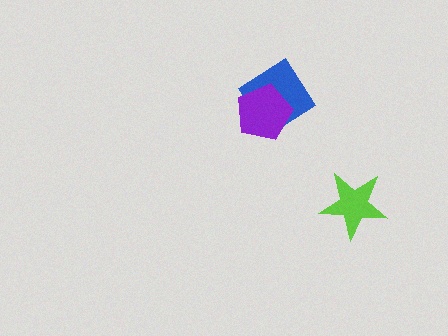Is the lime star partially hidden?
No, no other shape covers it.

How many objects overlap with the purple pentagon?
1 object overlaps with the purple pentagon.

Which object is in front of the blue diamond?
The purple pentagon is in front of the blue diamond.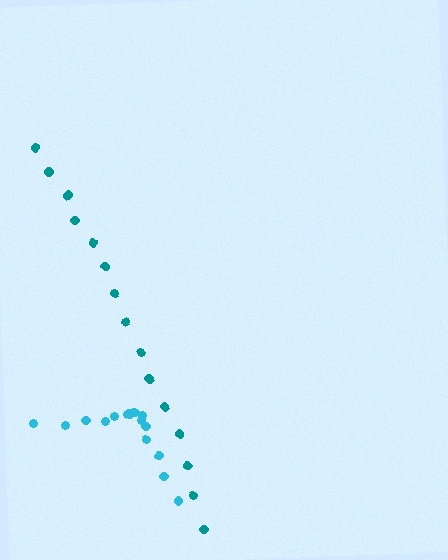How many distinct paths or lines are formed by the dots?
There are 2 distinct paths.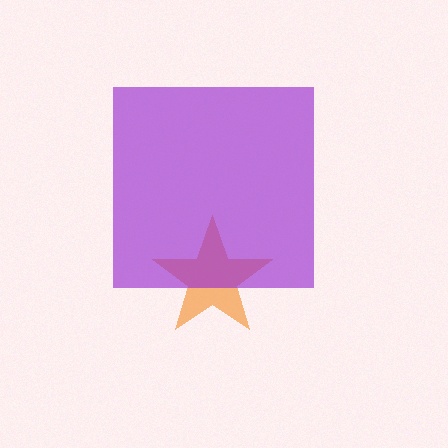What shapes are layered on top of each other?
The layered shapes are: an orange star, a purple square.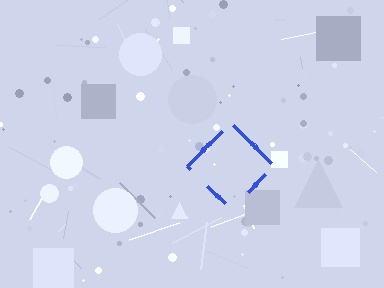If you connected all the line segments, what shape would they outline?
They would outline a diamond.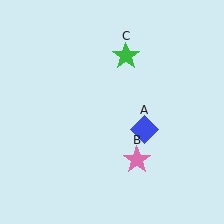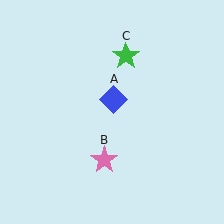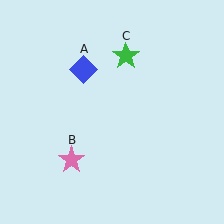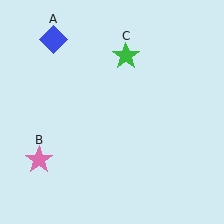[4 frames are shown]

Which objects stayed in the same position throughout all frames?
Green star (object C) remained stationary.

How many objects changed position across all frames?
2 objects changed position: blue diamond (object A), pink star (object B).